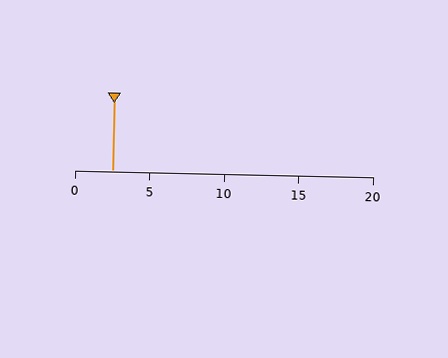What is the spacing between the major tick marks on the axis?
The major ticks are spaced 5 apart.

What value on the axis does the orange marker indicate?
The marker indicates approximately 2.5.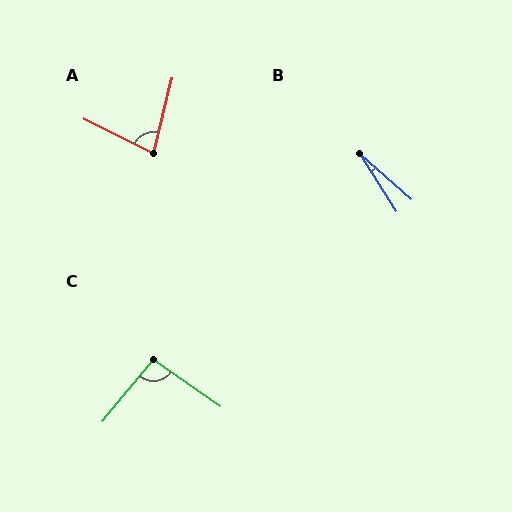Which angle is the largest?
C, at approximately 95 degrees.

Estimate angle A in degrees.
Approximately 77 degrees.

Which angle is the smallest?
B, at approximately 16 degrees.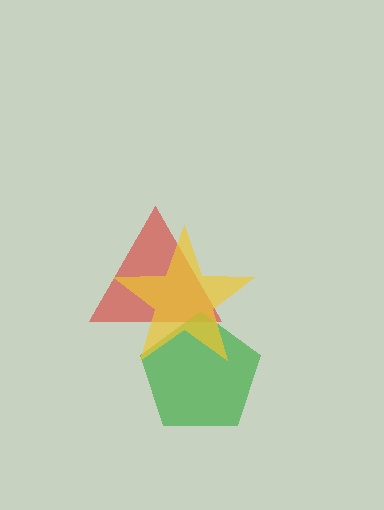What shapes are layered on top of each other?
The layered shapes are: a red triangle, a green pentagon, a yellow star.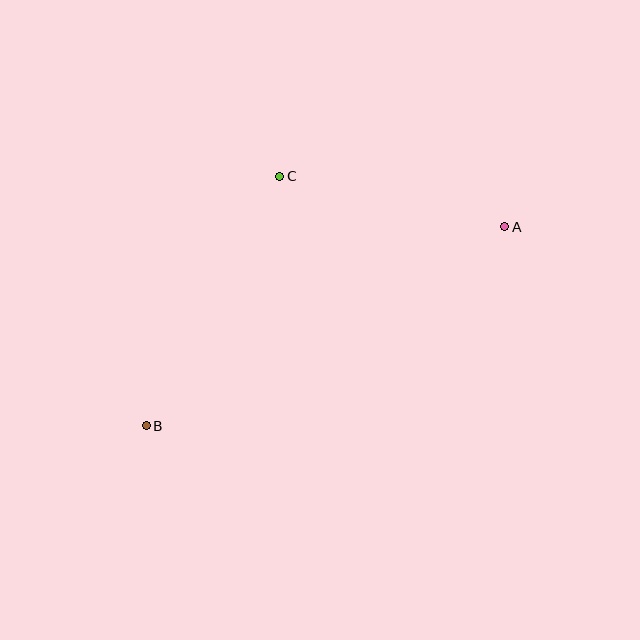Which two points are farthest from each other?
Points A and B are farthest from each other.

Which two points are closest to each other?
Points A and C are closest to each other.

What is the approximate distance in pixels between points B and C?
The distance between B and C is approximately 283 pixels.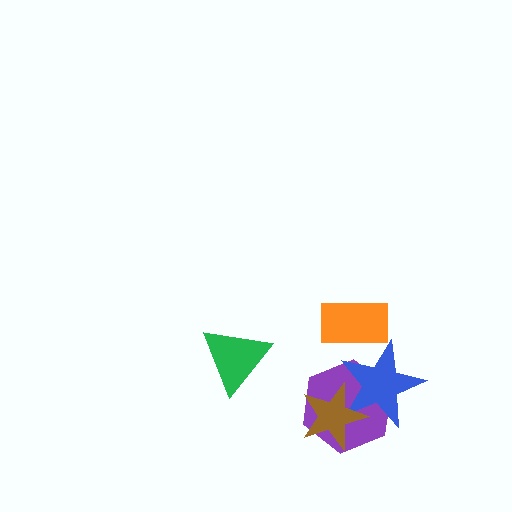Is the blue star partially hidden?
Yes, it is partially covered by another shape.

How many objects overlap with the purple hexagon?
2 objects overlap with the purple hexagon.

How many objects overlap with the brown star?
2 objects overlap with the brown star.